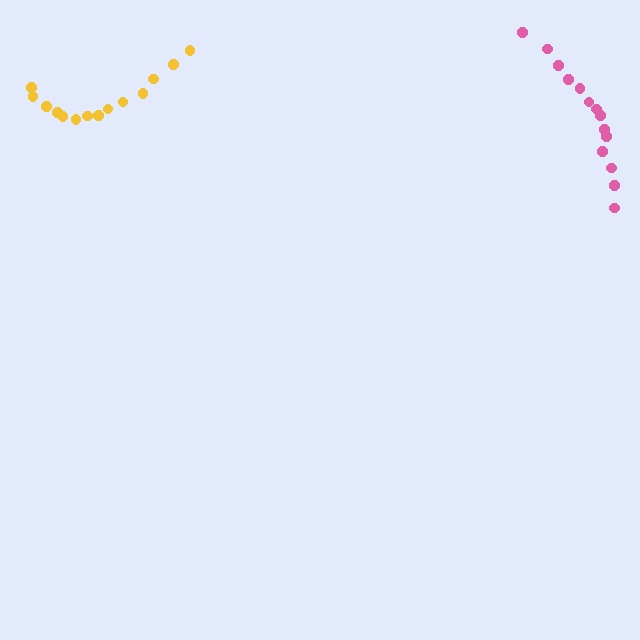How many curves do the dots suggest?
There are 2 distinct paths.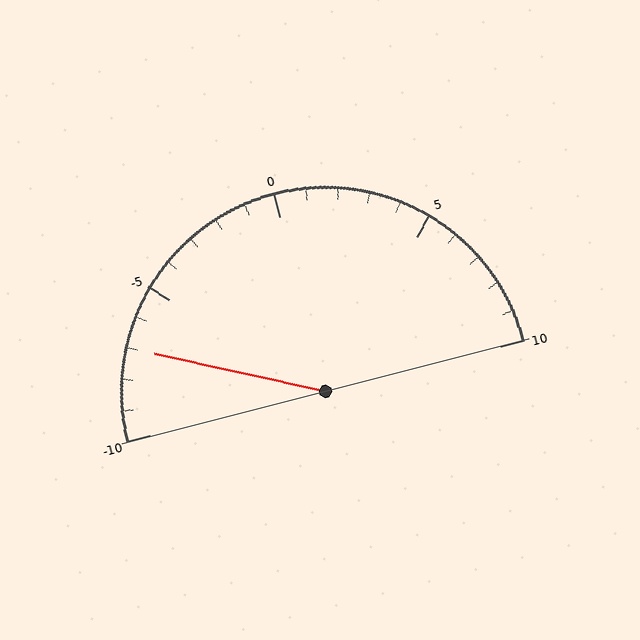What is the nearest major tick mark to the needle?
The nearest major tick mark is -5.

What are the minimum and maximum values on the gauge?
The gauge ranges from -10 to 10.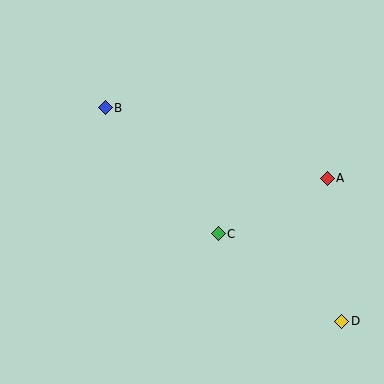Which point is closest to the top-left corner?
Point B is closest to the top-left corner.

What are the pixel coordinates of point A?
Point A is at (327, 178).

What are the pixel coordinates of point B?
Point B is at (105, 108).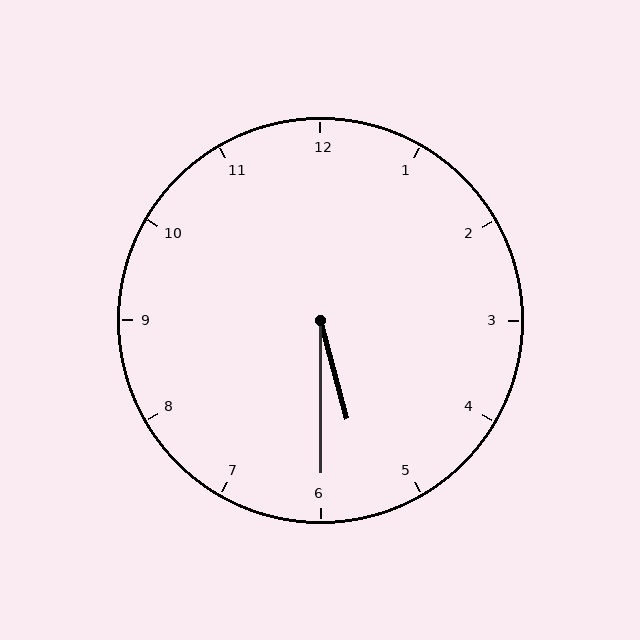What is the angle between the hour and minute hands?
Approximately 15 degrees.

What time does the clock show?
5:30.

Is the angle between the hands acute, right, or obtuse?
It is acute.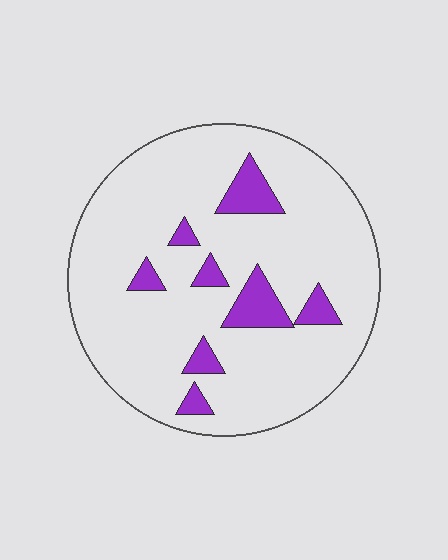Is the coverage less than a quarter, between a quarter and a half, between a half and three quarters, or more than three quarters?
Less than a quarter.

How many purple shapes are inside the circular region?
8.